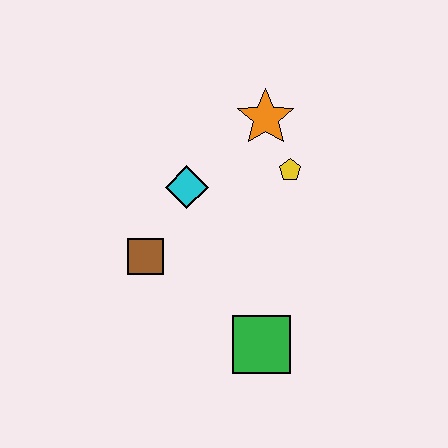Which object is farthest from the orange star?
The green square is farthest from the orange star.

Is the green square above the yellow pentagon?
No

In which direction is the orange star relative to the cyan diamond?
The orange star is to the right of the cyan diamond.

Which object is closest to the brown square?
The cyan diamond is closest to the brown square.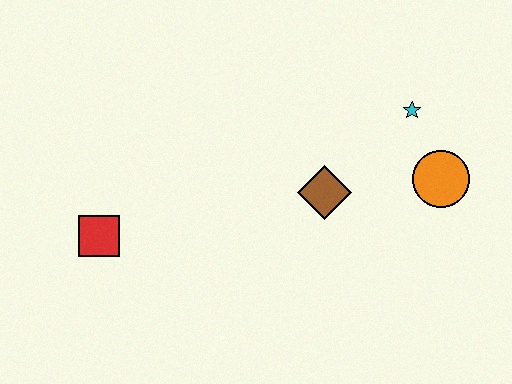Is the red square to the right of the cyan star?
No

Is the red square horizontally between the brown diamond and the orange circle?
No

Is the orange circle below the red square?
No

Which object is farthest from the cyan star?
The red square is farthest from the cyan star.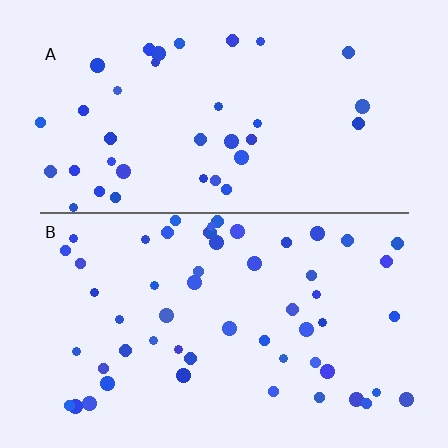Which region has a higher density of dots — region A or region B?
B (the bottom).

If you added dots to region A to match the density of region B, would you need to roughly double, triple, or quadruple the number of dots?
Approximately double.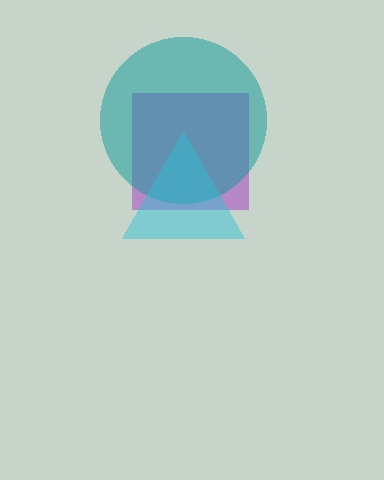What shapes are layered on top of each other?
The layered shapes are: a purple square, a teal circle, a cyan triangle.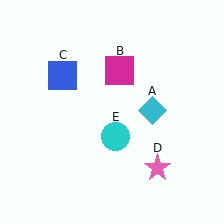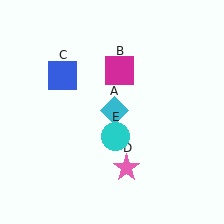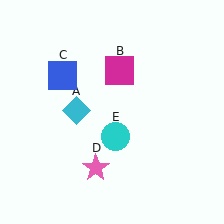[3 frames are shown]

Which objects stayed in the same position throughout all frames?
Magenta square (object B) and blue square (object C) and cyan circle (object E) remained stationary.